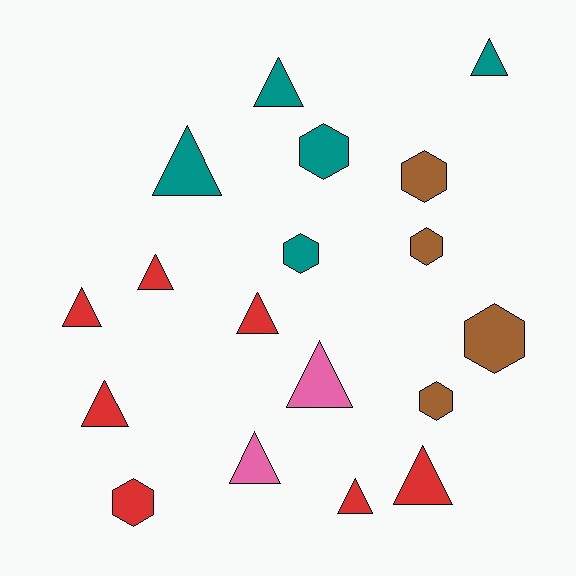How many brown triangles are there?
There are no brown triangles.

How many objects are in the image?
There are 18 objects.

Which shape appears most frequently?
Triangle, with 11 objects.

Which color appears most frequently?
Red, with 7 objects.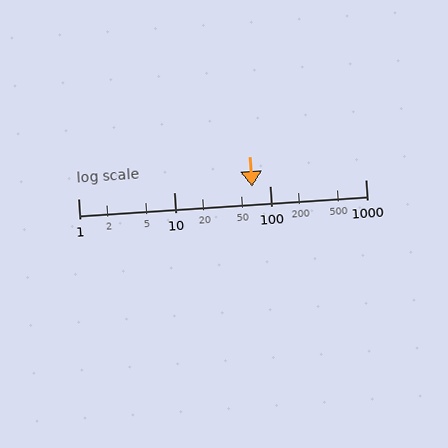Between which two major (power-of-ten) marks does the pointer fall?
The pointer is between 10 and 100.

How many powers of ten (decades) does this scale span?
The scale spans 3 decades, from 1 to 1000.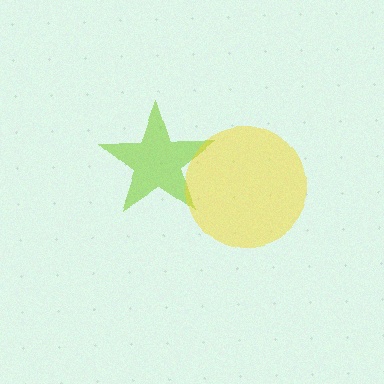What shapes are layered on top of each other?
The layered shapes are: a lime star, a yellow circle.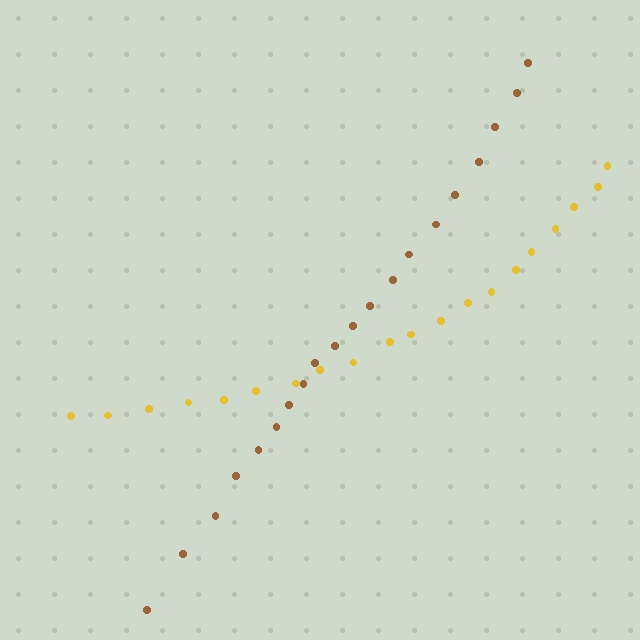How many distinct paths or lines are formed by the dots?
There are 2 distinct paths.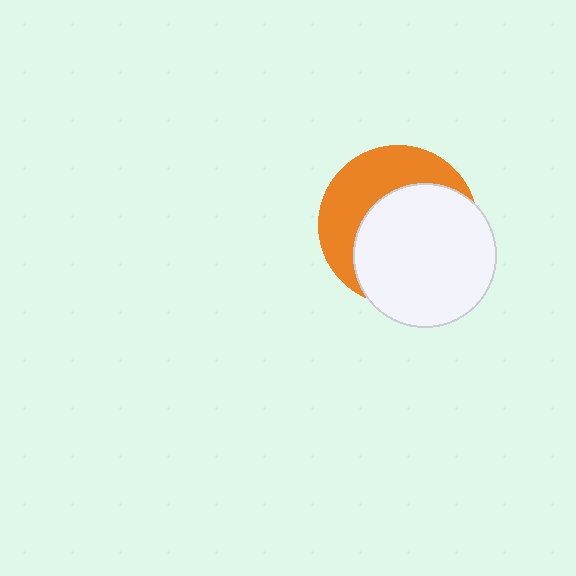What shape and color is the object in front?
The object in front is a white circle.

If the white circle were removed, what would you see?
You would see the complete orange circle.